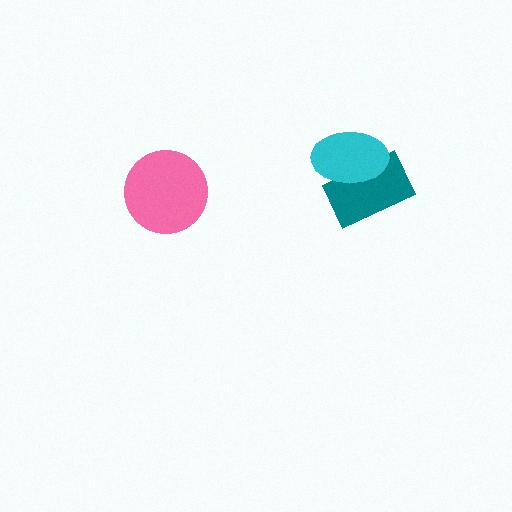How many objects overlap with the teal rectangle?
1 object overlaps with the teal rectangle.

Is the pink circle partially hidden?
No, no other shape covers it.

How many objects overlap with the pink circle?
0 objects overlap with the pink circle.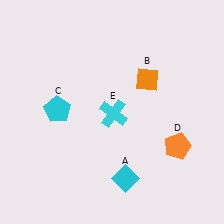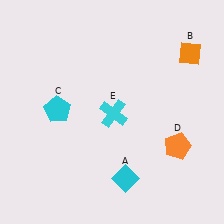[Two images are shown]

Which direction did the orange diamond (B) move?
The orange diamond (B) moved right.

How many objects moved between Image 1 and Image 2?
1 object moved between the two images.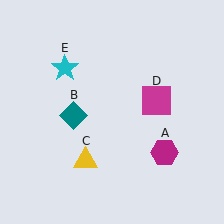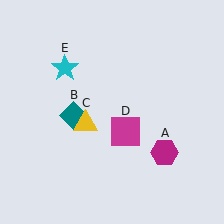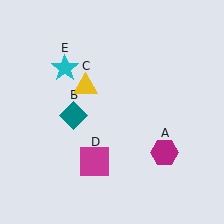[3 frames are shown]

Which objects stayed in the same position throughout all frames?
Magenta hexagon (object A) and teal diamond (object B) and cyan star (object E) remained stationary.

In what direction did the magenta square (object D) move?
The magenta square (object D) moved down and to the left.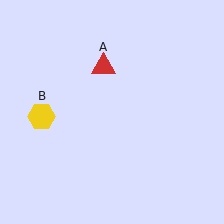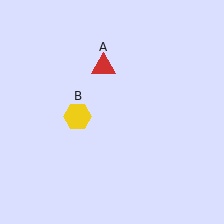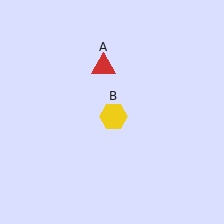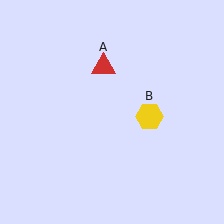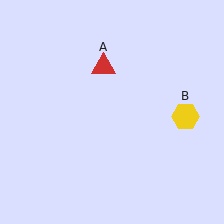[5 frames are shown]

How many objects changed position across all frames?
1 object changed position: yellow hexagon (object B).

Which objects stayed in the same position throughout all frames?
Red triangle (object A) remained stationary.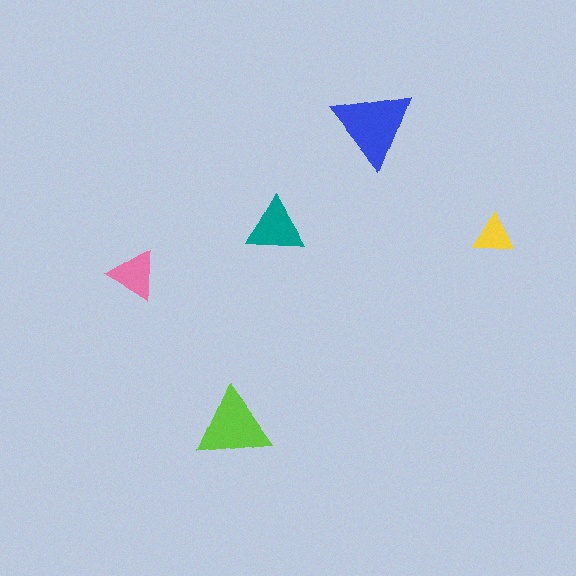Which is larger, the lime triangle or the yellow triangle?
The lime one.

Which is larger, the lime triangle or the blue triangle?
The blue one.